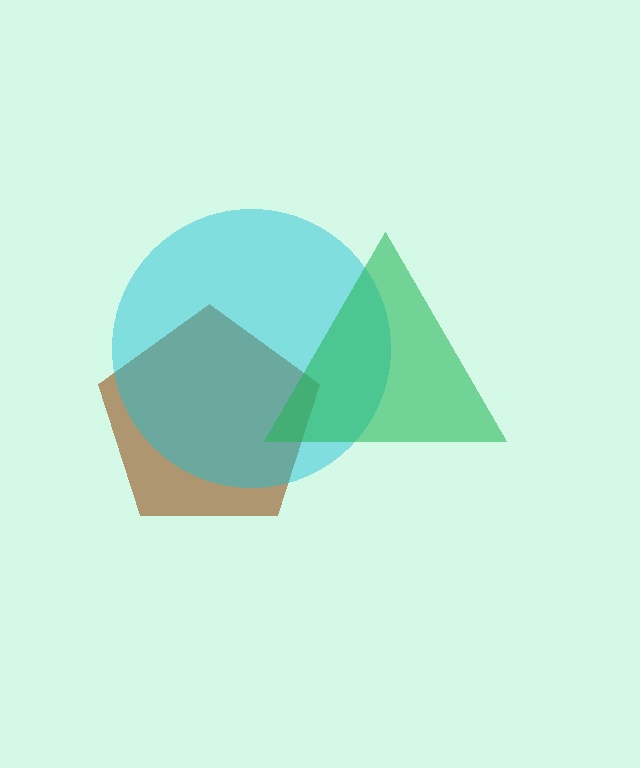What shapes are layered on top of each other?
The layered shapes are: a brown pentagon, a cyan circle, a green triangle.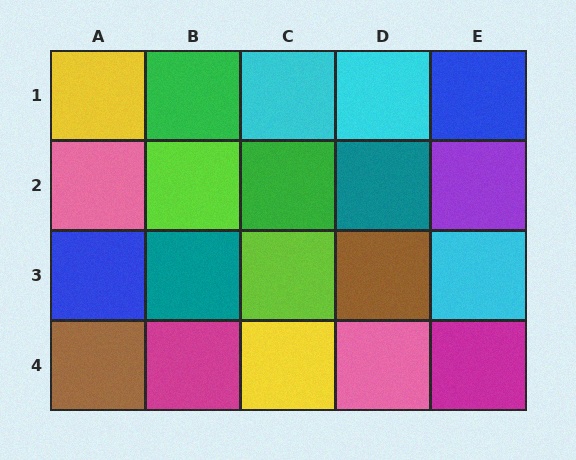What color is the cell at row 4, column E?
Magenta.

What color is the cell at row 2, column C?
Green.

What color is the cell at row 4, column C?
Yellow.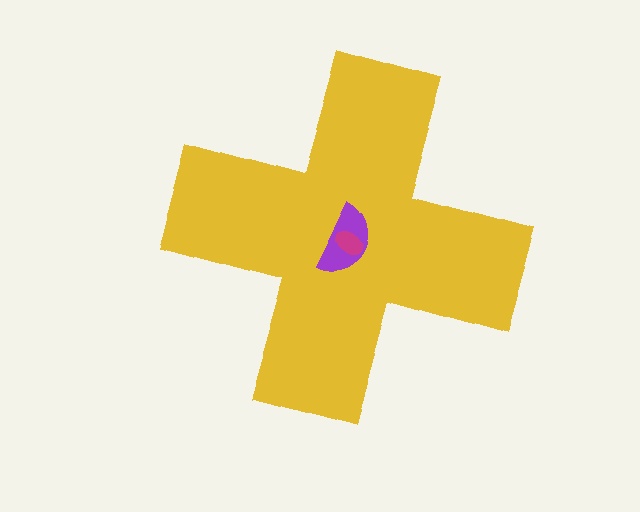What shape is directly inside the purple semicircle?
The magenta ellipse.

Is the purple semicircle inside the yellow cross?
Yes.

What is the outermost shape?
The yellow cross.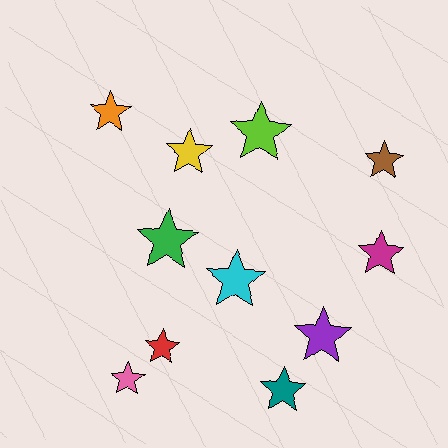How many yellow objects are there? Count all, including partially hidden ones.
There is 1 yellow object.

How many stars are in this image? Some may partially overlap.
There are 11 stars.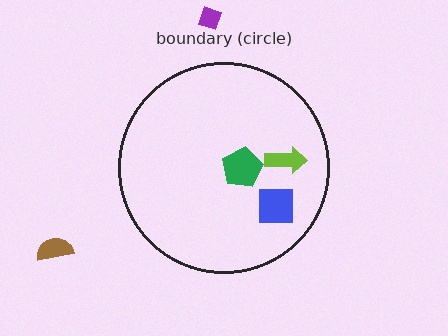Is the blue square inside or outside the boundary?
Inside.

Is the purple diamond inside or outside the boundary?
Outside.